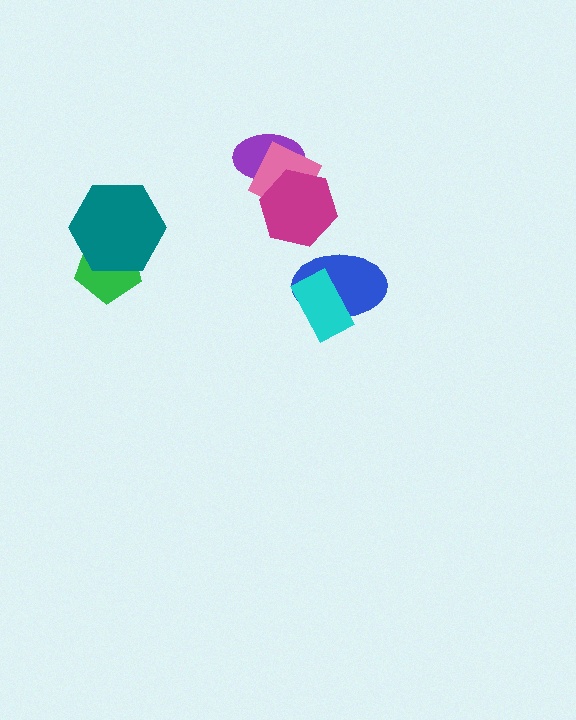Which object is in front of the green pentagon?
The teal hexagon is in front of the green pentagon.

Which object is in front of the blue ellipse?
The cyan rectangle is in front of the blue ellipse.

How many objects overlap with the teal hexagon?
1 object overlaps with the teal hexagon.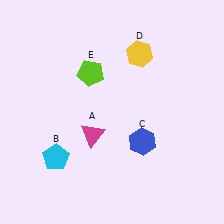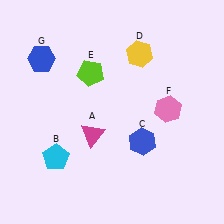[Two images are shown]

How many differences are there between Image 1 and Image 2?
There are 2 differences between the two images.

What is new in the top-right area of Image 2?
A pink hexagon (F) was added in the top-right area of Image 2.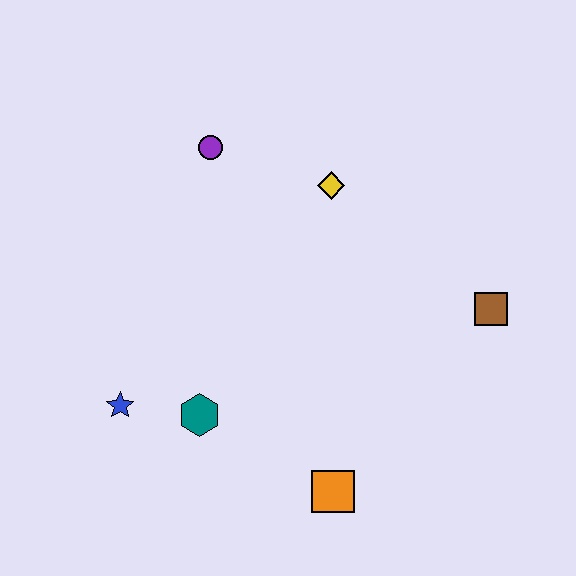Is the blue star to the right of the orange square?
No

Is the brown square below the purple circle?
Yes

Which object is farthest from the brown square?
The blue star is farthest from the brown square.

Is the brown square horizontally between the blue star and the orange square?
No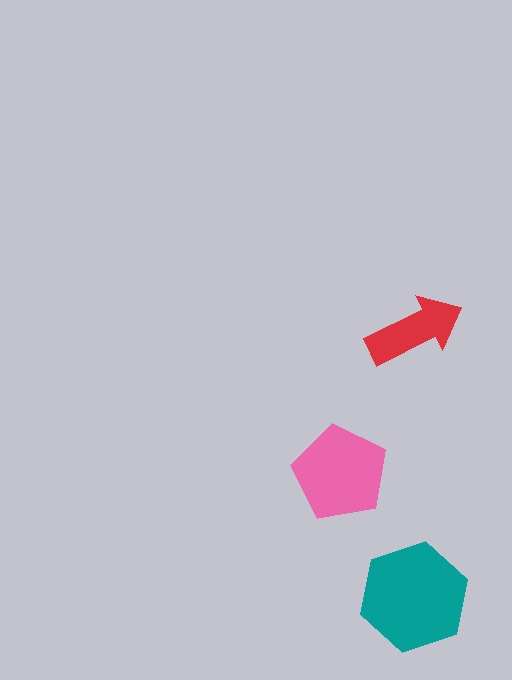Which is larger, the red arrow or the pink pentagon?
The pink pentagon.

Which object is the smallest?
The red arrow.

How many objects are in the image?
There are 3 objects in the image.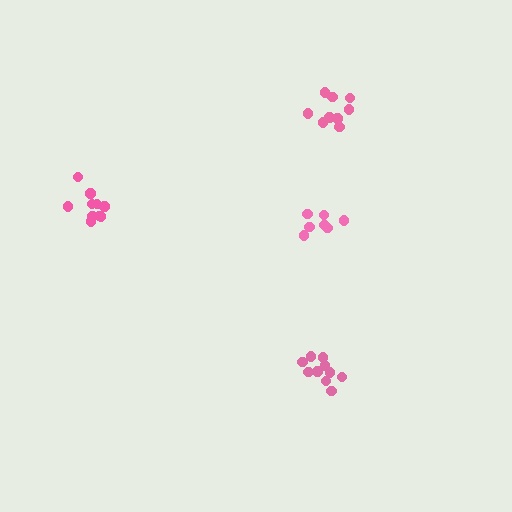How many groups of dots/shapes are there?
There are 4 groups.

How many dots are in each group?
Group 1: 9 dots, Group 2: 10 dots, Group 3: 10 dots, Group 4: 7 dots (36 total).